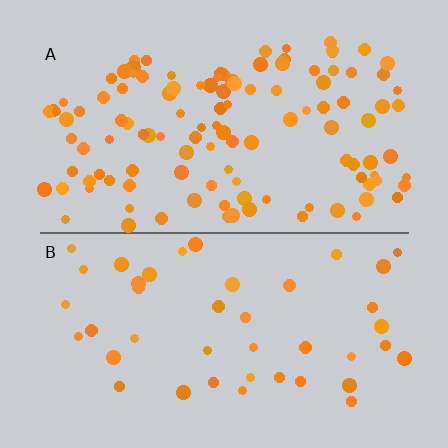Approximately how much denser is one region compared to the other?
Approximately 2.8× — region A over region B.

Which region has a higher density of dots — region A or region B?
A (the top).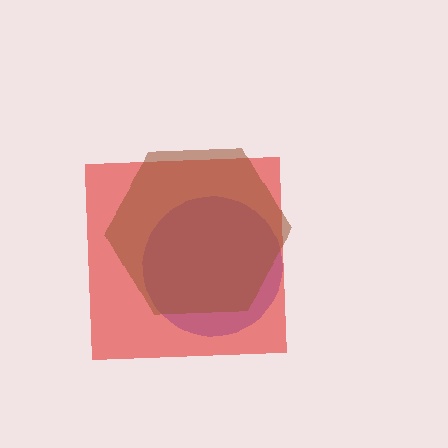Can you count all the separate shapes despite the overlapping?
Yes, there are 3 separate shapes.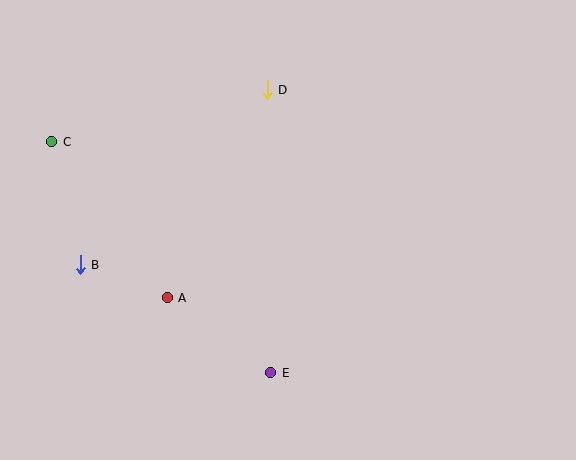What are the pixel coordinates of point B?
Point B is at (80, 265).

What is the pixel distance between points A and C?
The distance between A and C is 194 pixels.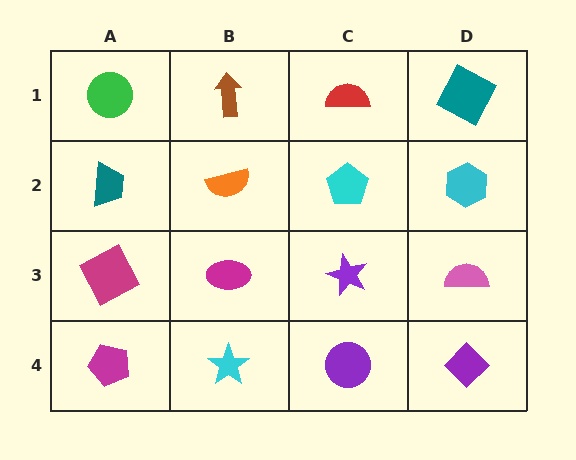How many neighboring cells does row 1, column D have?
2.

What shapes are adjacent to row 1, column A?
A teal trapezoid (row 2, column A), a brown arrow (row 1, column B).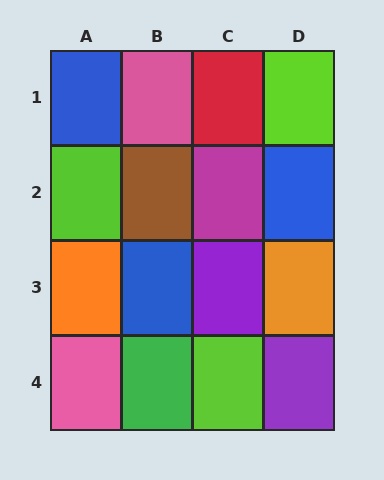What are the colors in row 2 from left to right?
Lime, brown, magenta, blue.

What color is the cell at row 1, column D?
Lime.